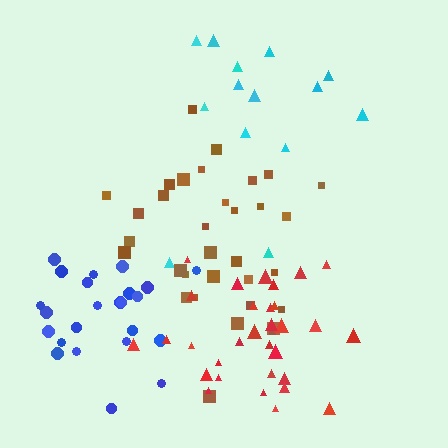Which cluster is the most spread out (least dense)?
Cyan.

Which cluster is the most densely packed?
Red.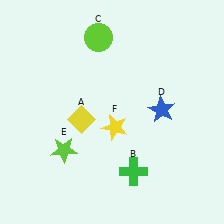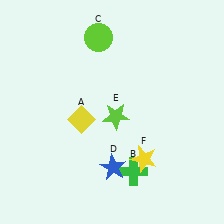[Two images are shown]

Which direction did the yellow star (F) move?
The yellow star (F) moved down.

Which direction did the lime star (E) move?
The lime star (E) moved right.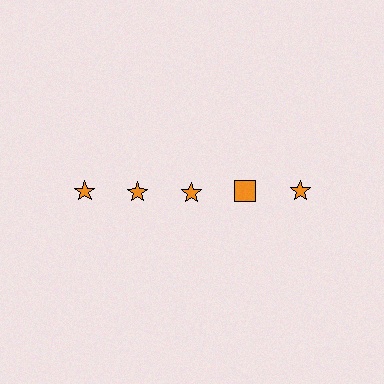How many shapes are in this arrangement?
There are 5 shapes arranged in a grid pattern.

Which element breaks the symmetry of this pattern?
The orange square in the top row, second from right column breaks the symmetry. All other shapes are orange stars.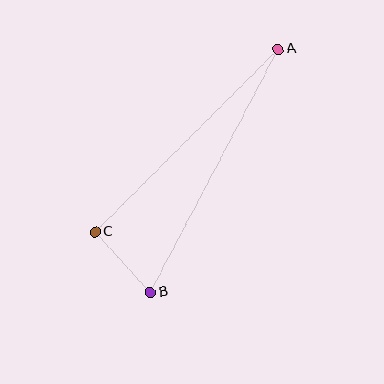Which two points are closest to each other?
Points B and C are closest to each other.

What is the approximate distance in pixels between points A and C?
The distance between A and C is approximately 259 pixels.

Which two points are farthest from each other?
Points A and B are farthest from each other.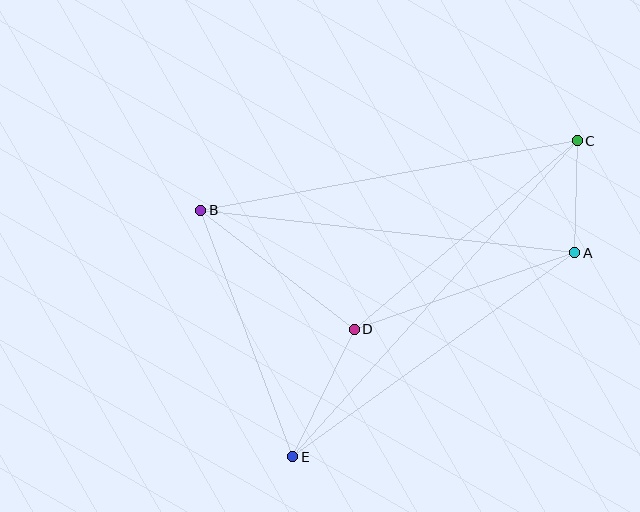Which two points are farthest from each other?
Points C and E are farthest from each other.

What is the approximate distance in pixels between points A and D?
The distance between A and D is approximately 233 pixels.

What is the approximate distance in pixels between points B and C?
The distance between B and C is approximately 383 pixels.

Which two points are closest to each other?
Points A and C are closest to each other.